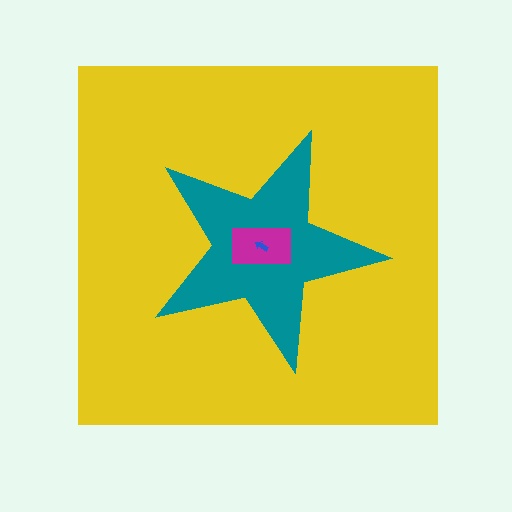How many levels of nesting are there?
4.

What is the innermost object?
The blue arrow.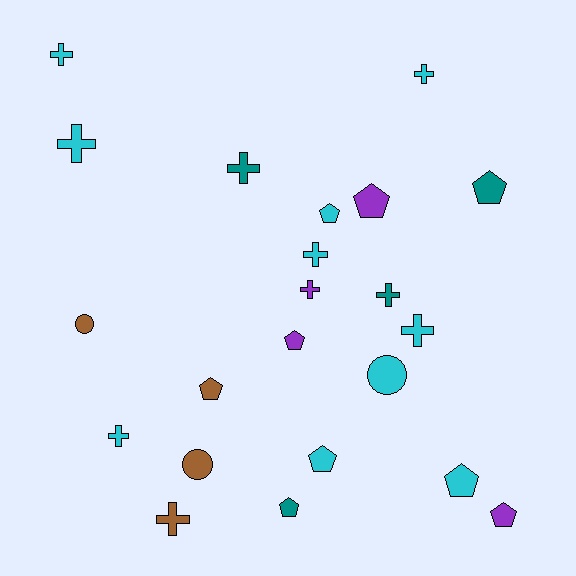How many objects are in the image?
There are 22 objects.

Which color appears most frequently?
Cyan, with 10 objects.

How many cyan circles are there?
There is 1 cyan circle.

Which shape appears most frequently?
Cross, with 10 objects.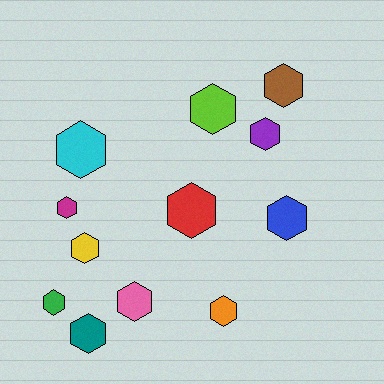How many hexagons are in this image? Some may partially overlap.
There are 12 hexagons.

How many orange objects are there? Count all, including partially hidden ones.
There is 1 orange object.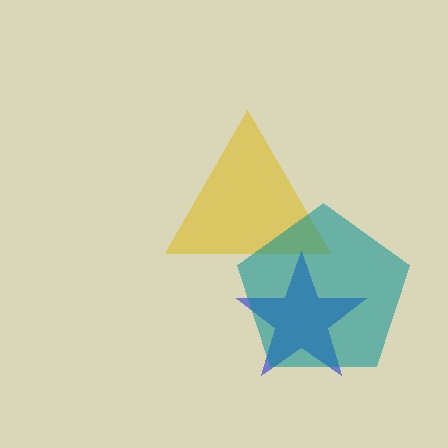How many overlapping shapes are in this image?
There are 3 overlapping shapes in the image.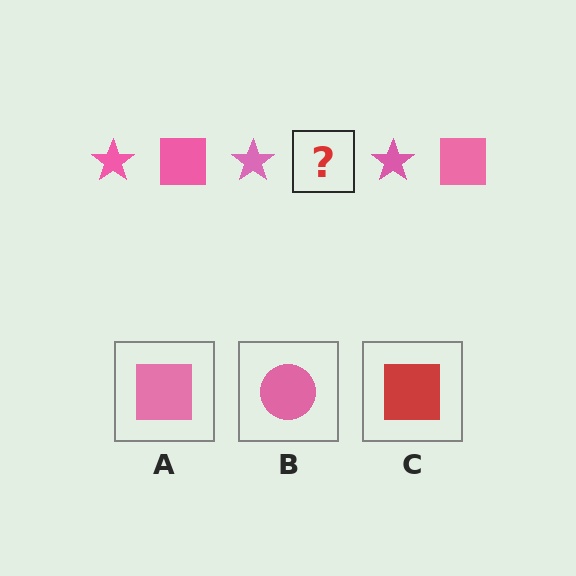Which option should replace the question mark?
Option A.